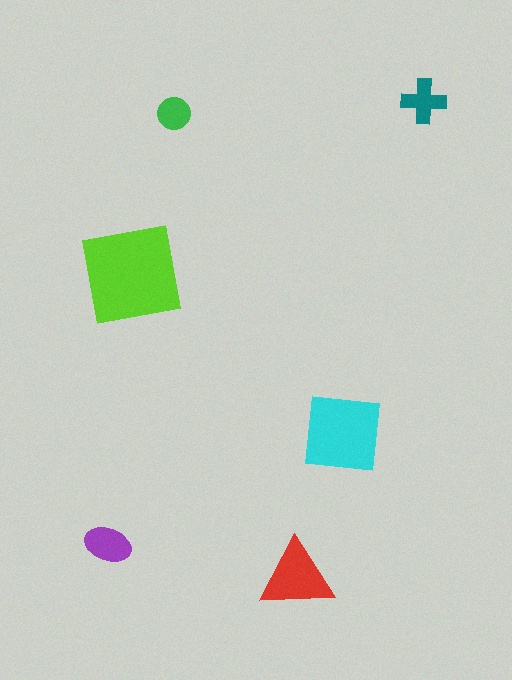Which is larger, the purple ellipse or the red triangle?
The red triangle.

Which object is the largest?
The lime square.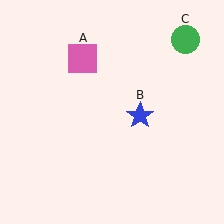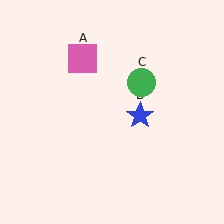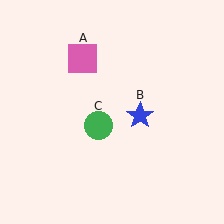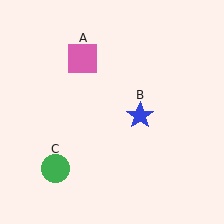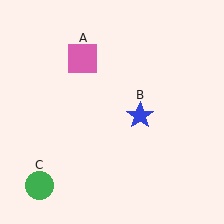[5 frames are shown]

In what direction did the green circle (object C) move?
The green circle (object C) moved down and to the left.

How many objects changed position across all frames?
1 object changed position: green circle (object C).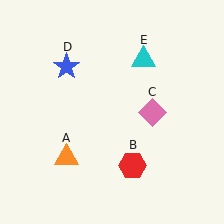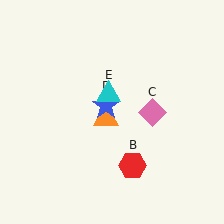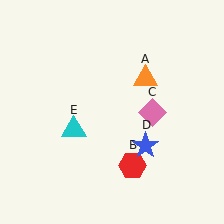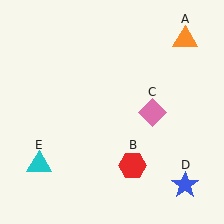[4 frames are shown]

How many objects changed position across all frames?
3 objects changed position: orange triangle (object A), blue star (object D), cyan triangle (object E).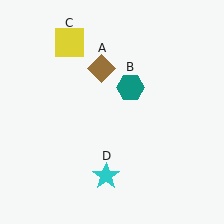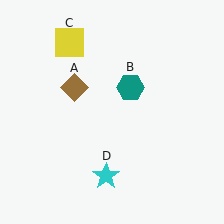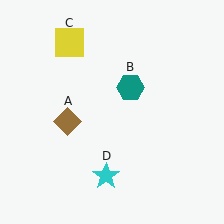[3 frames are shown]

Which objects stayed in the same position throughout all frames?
Teal hexagon (object B) and yellow square (object C) and cyan star (object D) remained stationary.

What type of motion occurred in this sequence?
The brown diamond (object A) rotated counterclockwise around the center of the scene.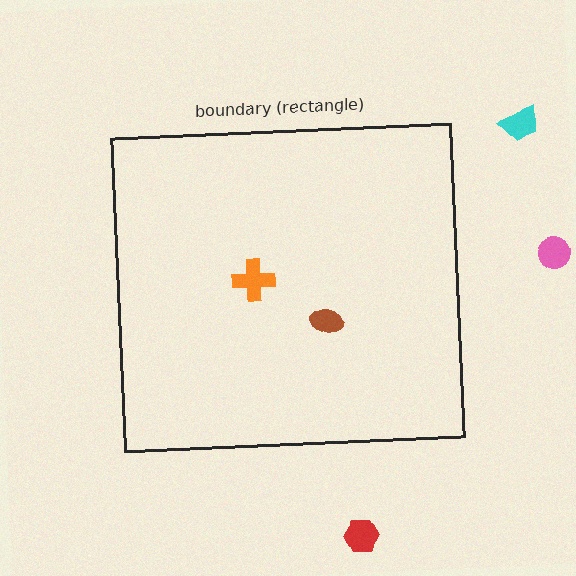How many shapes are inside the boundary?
2 inside, 3 outside.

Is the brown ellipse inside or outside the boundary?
Inside.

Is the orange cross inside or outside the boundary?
Inside.